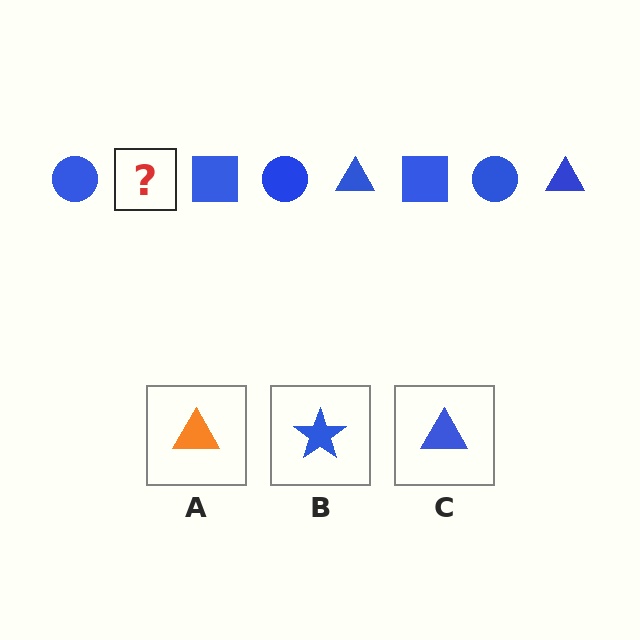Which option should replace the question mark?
Option C.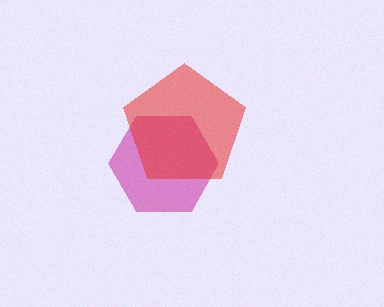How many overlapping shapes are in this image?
There are 2 overlapping shapes in the image.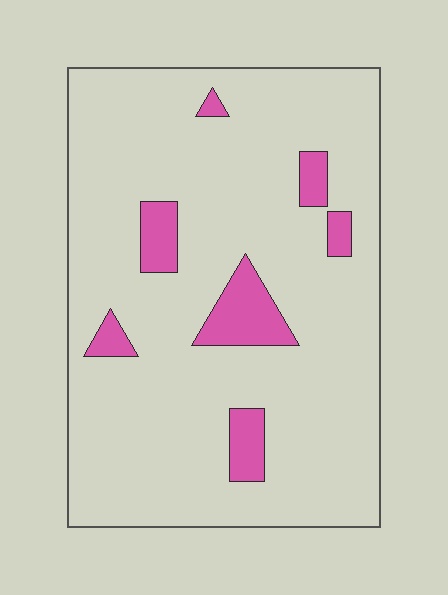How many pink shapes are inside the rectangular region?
7.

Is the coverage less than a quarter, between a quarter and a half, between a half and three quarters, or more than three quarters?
Less than a quarter.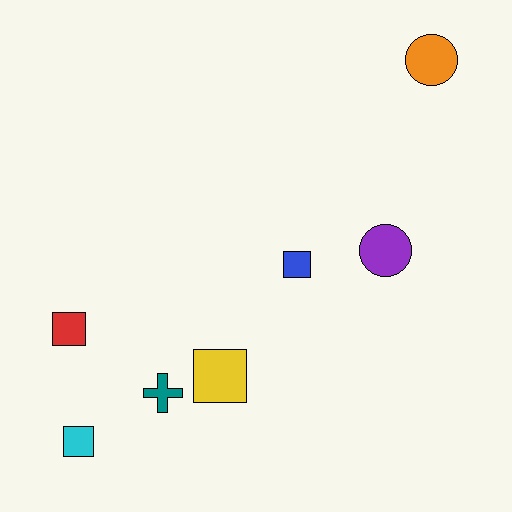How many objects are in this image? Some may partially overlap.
There are 7 objects.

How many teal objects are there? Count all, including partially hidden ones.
There is 1 teal object.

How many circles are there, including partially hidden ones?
There are 2 circles.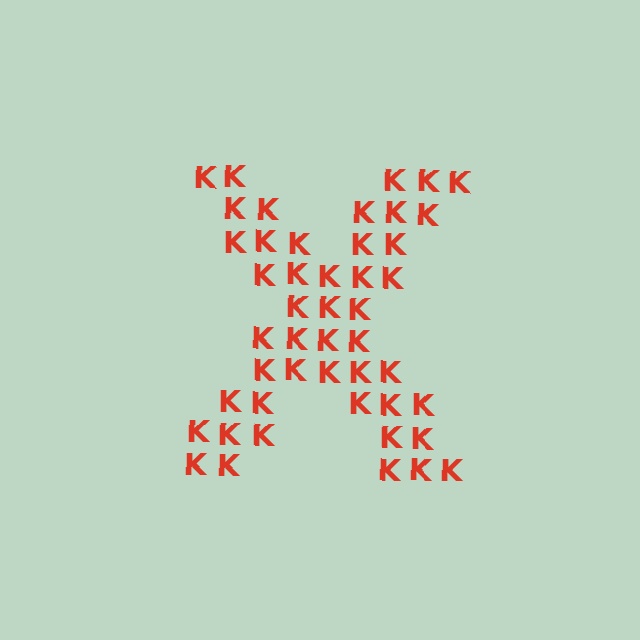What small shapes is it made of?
It is made of small letter K's.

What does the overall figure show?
The overall figure shows the letter X.